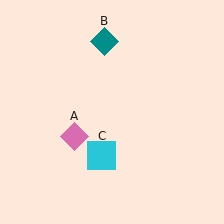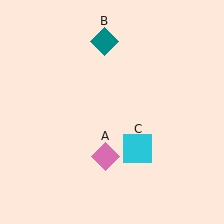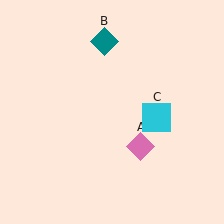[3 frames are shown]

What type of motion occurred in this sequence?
The pink diamond (object A), cyan square (object C) rotated counterclockwise around the center of the scene.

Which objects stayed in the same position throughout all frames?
Teal diamond (object B) remained stationary.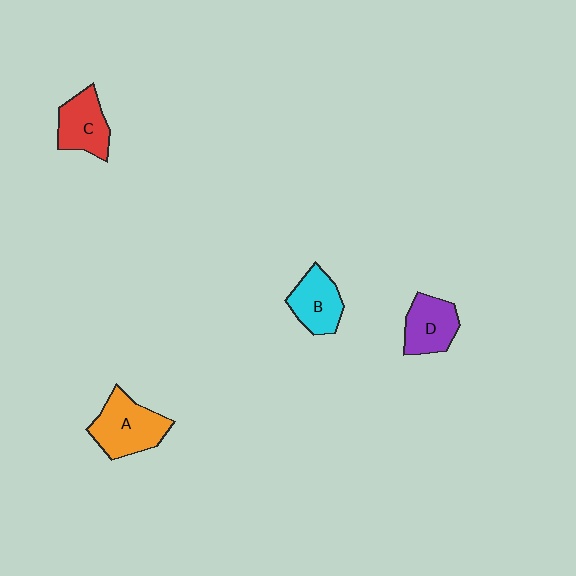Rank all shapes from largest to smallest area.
From largest to smallest: A (orange), C (red), B (cyan), D (purple).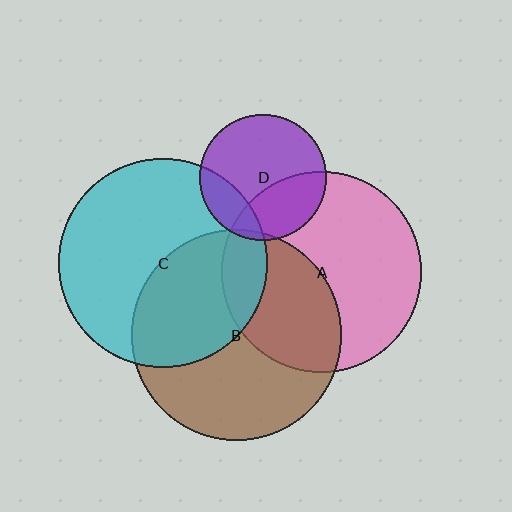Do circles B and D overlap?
Yes.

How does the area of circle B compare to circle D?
Approximately 2.8 times.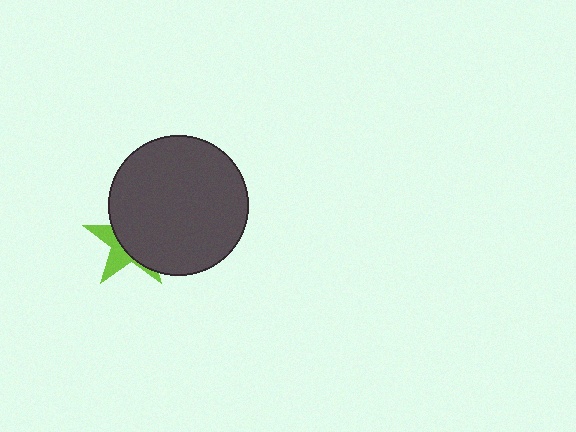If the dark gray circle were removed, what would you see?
You would see the complete lime star.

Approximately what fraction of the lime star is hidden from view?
Roughly 65% of the lime star is hidden behind the dark gray circle.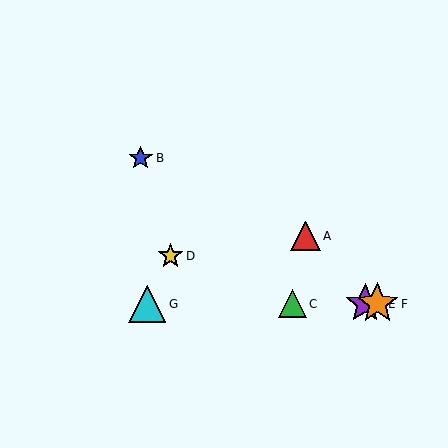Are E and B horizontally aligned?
No, E is at y≈304 and B is at y≈158.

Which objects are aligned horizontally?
Objects C, E, F, G are aligned horizontally.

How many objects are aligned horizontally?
4 objects (C, E, F, G) are aligned horizontally.